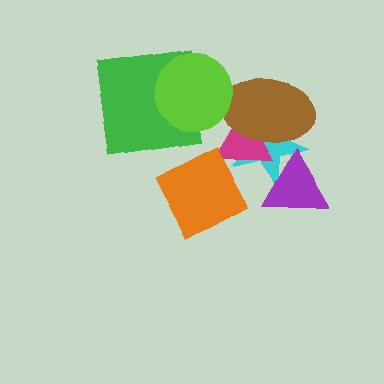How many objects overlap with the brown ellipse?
3 objects overlap with the brown ellipse.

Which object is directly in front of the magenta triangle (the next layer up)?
The brown ellipse is directly in front of the magenta triangle.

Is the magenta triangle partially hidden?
Yes, it is partially covered by another shape.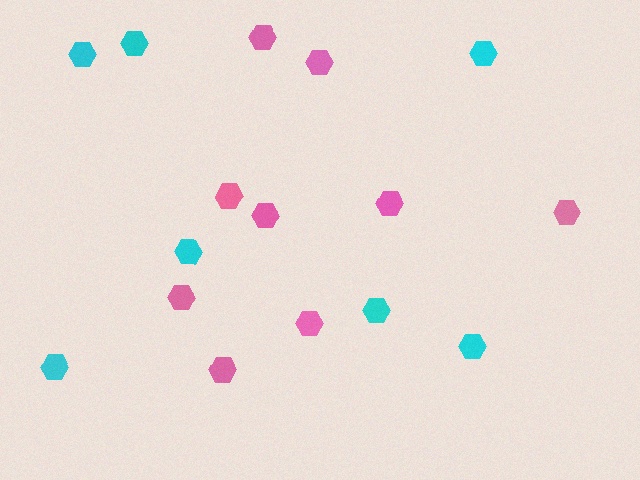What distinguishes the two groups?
There are 2 groups: one group of pink hexagons (9) and one group of cyan hexagons (7).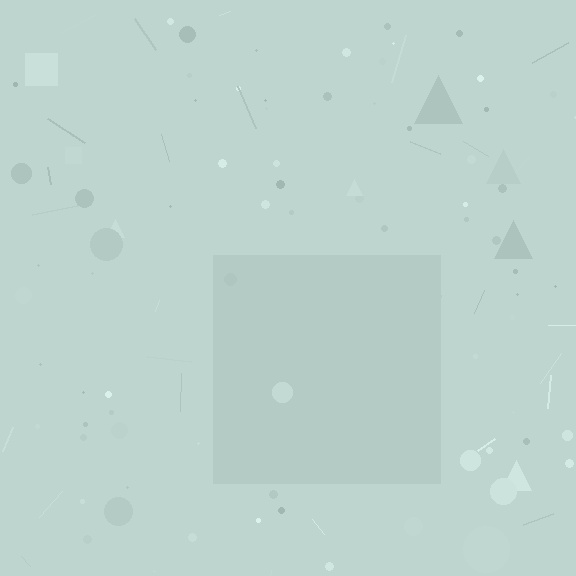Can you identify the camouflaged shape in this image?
The camouflaged shape is a square.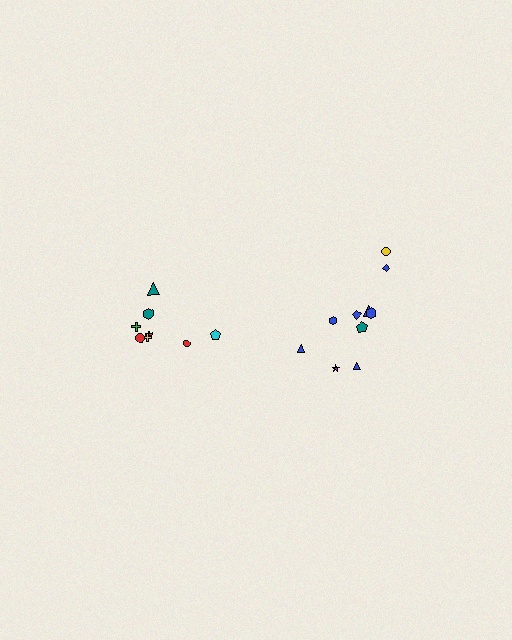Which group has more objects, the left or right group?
The right group.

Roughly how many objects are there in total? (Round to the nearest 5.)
Roughly 20 objects in total.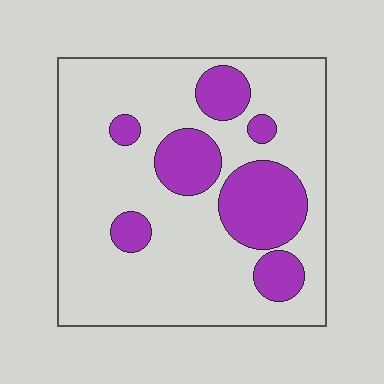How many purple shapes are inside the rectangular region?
7.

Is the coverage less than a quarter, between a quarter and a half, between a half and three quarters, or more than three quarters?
Less than a quarter.